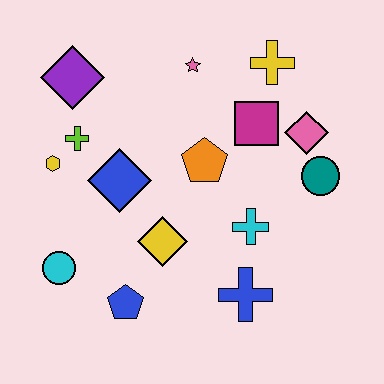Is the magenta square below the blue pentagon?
No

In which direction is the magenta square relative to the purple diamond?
The magenta square is to the right of the purple diamond.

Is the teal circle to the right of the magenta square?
Yes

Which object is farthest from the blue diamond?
The teal circle is farthest from the blue diamond.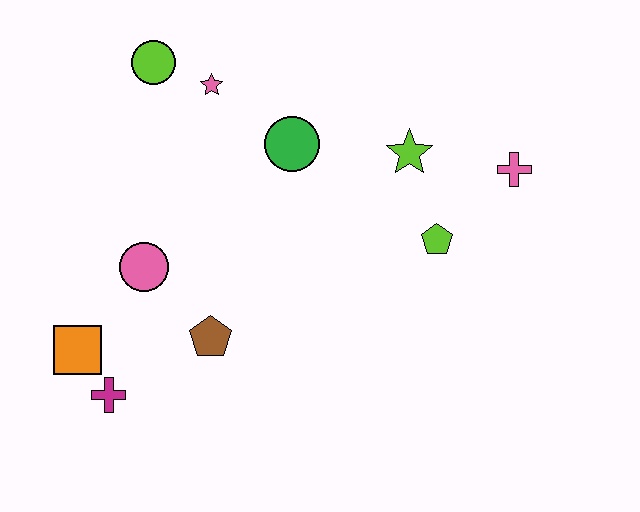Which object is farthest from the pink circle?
The pink cross is farthest from the pink circle.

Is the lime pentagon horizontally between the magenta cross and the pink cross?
Yes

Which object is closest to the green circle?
The pink star is closest to the green circle.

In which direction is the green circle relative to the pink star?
The green circle is to the right of the pink star.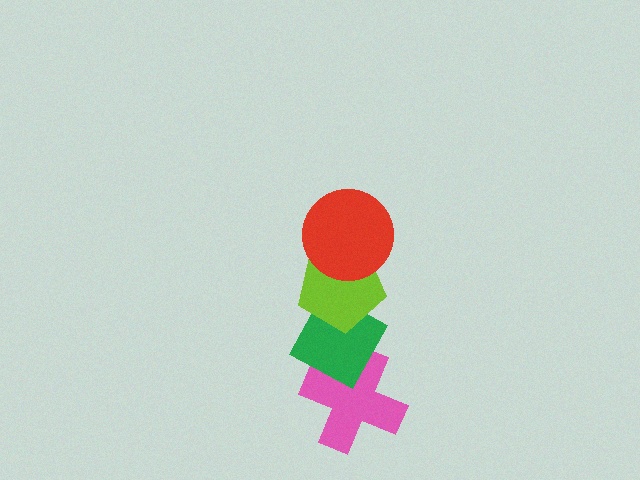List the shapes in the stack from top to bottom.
From top to bottom: the red circle, the lime pentagon, the green diamond, the pink cross.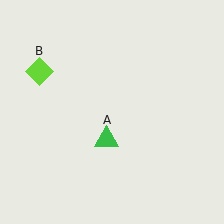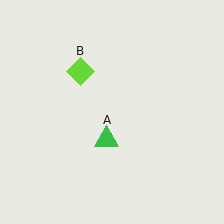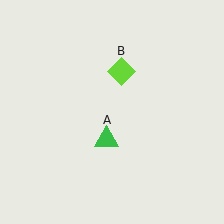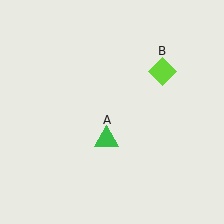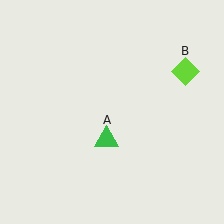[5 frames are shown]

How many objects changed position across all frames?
1 object changed position: lime diamond (object B).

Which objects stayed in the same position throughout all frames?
Green triangle (object A) remained stationary.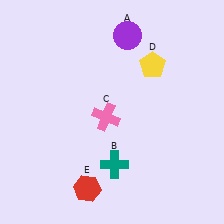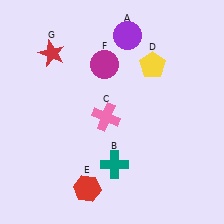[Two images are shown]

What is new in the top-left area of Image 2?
A red star (G) was added in the top-left area of Image 2.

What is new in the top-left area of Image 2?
A magenta circle (F) was added in the top-left area of Image 2.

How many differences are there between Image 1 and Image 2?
There are 2 differences between the two images.